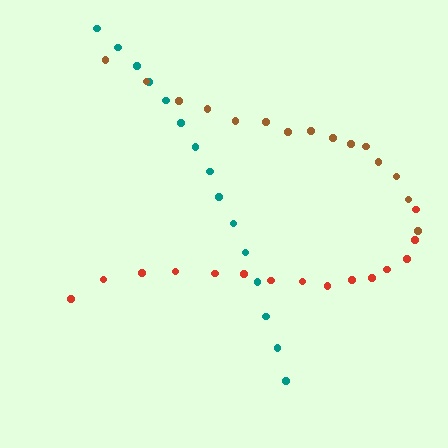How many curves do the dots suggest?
There are 3 distinct paths.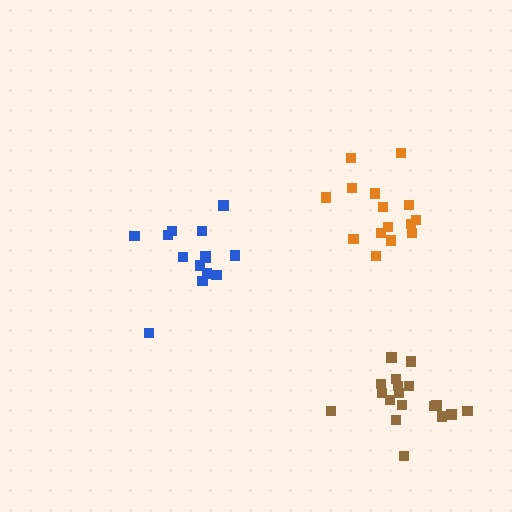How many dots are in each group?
Group 1: 18 dots, Group 2: 14 dots, Group 3: 15 dots (47 total).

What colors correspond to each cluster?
The clusters are colored: brown, blue, orange.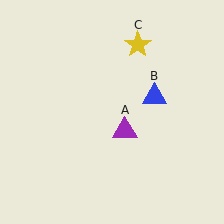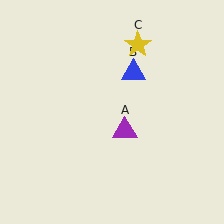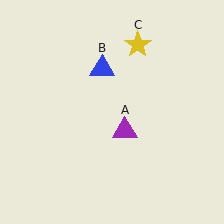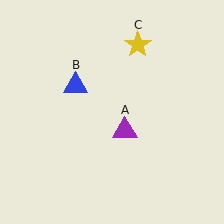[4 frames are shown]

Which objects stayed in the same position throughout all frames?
Purple triangle (object A) and yellow star (object C) remained stationary.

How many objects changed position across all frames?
1 object changed position: blue triangle (object B).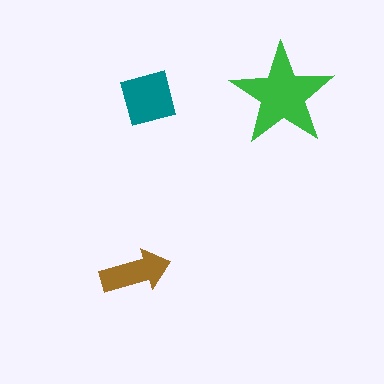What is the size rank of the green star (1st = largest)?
1st.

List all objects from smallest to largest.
The brown arrow, the teal square, the green star.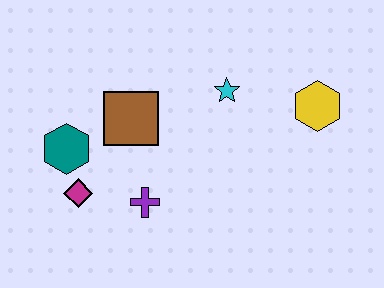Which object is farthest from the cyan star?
The magenta diamond is farthest from the cyan star.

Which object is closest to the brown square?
The teal hexagon is closest to the brown square.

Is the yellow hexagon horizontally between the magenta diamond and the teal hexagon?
No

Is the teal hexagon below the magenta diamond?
No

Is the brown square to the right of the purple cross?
No